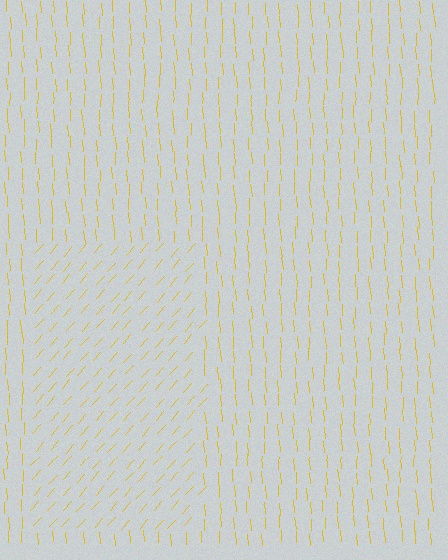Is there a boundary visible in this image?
Yes, there is a texture boundary formed by a change in line orientation.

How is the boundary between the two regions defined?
The boundary is defined purely by a change in line orientation (approximately 45 degrees difference). All lines are the same color and thickness.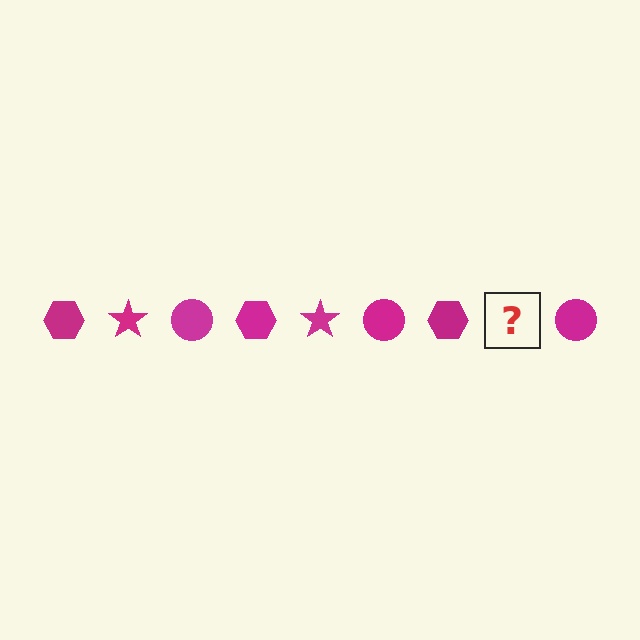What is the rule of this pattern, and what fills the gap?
The rule is that the pattern cycles through hexagon, star, circle shapes in magenta. The gap should be filled with a magenta star.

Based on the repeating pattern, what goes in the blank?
The blank should be a magenta star.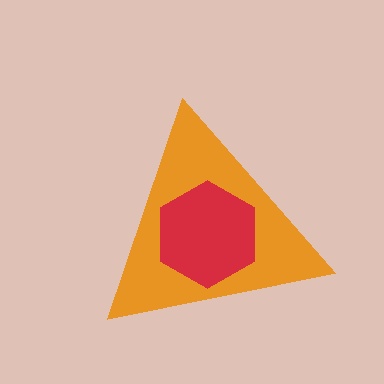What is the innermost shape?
The red hexagon.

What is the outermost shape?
The orange triangle.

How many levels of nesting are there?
2.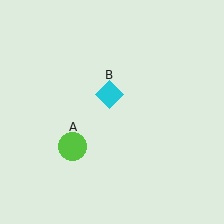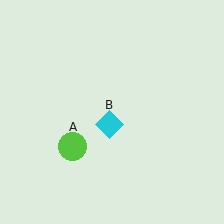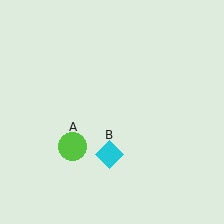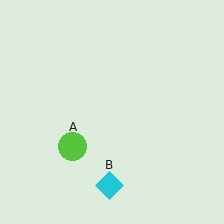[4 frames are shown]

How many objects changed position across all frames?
1 object changed position: cyan diamond (object B).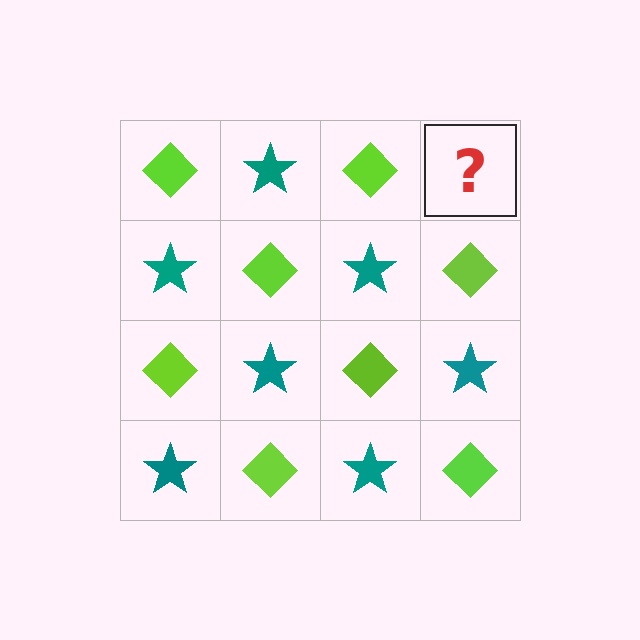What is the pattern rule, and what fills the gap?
The rule is that it alternates lime diamond and teal star in a checkerboard pattern. The gap should be filled with a teal star.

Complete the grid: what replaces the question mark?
The question mark should be replaced with a teal star.